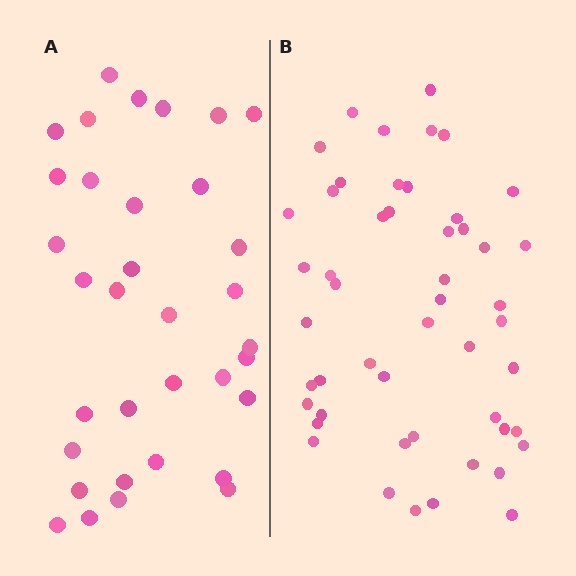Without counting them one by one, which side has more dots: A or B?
Region B (the right region) has more dots.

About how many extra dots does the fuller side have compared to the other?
Region B has approximately 15 more dots than region A.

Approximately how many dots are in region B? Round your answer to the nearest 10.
About 50 dots.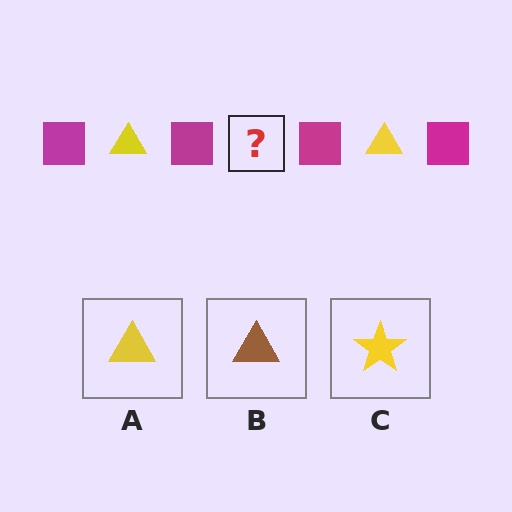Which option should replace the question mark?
Option A.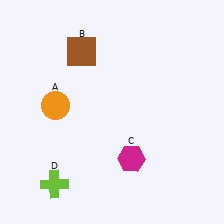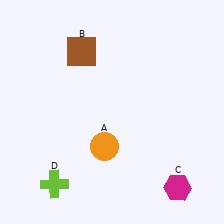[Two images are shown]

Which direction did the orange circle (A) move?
The orange circle (A) moved right.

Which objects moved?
The objects that moved are: the orange circle (A), the magenta hexagon (C).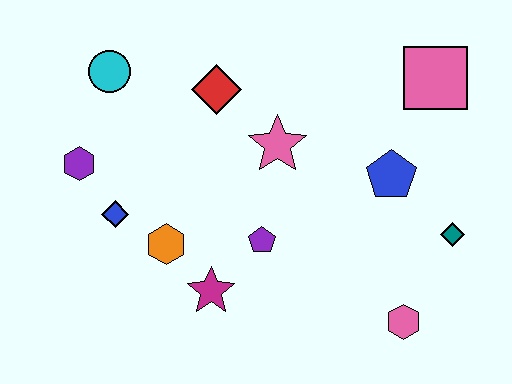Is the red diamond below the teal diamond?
No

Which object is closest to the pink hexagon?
The teal diamond is closest to the pink hexagon.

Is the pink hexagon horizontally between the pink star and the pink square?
Yes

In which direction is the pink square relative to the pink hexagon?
The pink square is above the pink hexagon.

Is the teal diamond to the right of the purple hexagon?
Yes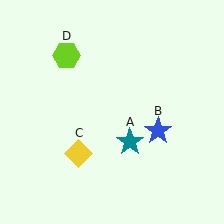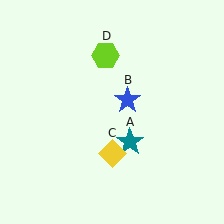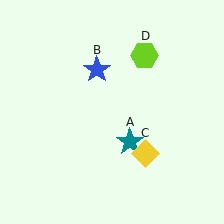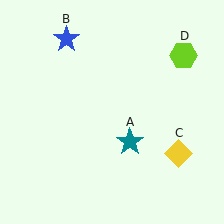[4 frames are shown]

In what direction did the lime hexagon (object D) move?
The lime hexagon (object D) moved right.